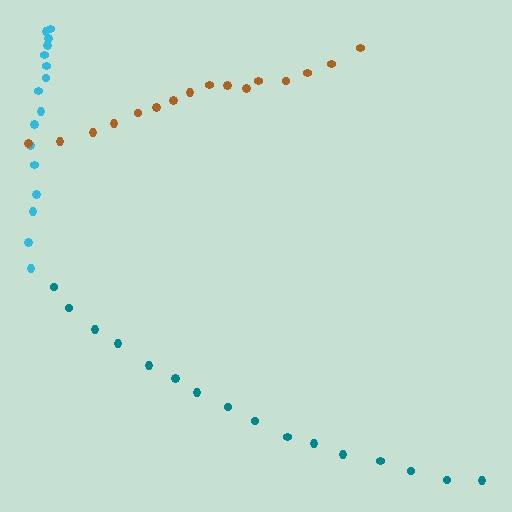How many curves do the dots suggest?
There are 3 distinct paths.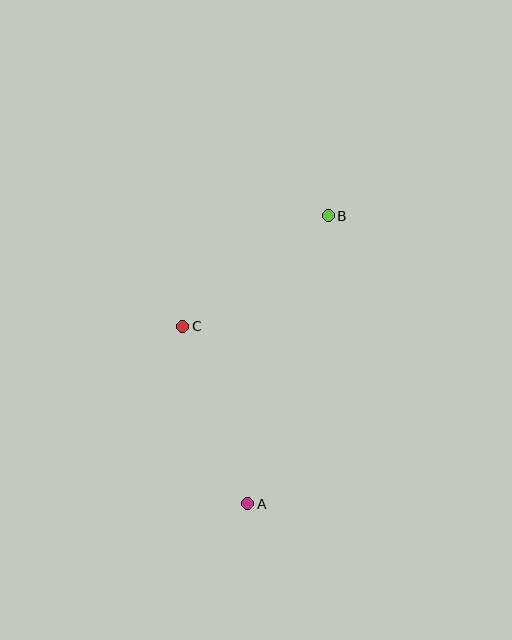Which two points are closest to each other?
Points B and C are closest to each other.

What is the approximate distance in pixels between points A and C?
The distance between A and C is approximately 189 pixels.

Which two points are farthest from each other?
Points A and B are farthest from each other.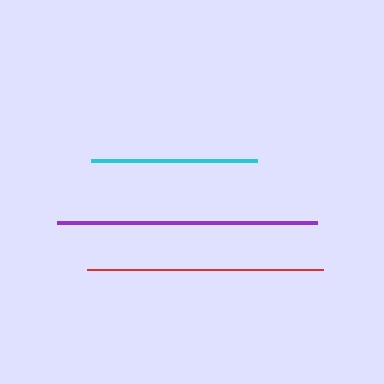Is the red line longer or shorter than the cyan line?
The red line is longer than the cyan line.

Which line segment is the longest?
The purple line is the longest at approximately 260 pixels.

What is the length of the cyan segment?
The cyan segment is approximately 166 pixels long.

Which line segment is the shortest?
The cyan line is the shortest at approximately 166 pixels.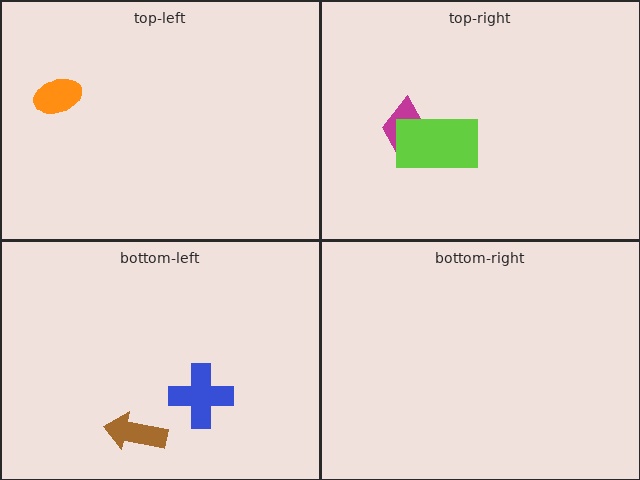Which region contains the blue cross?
The bottom-left region.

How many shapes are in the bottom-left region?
2.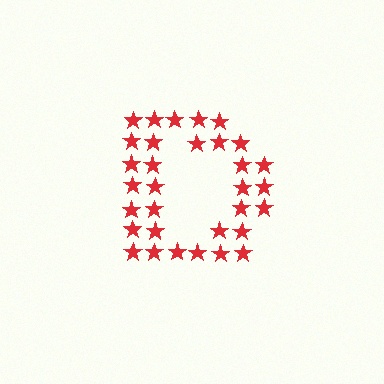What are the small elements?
The small elements are stars.